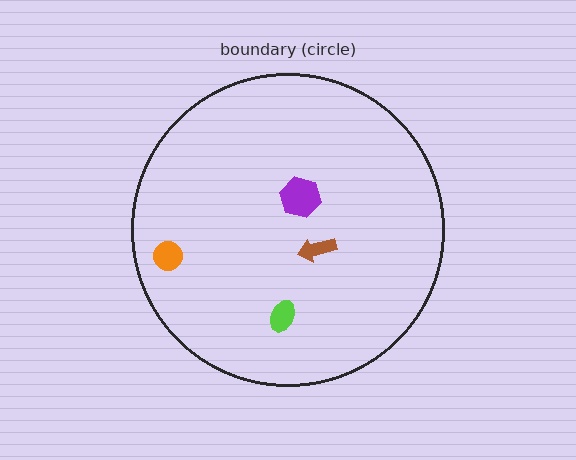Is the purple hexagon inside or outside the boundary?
Inside.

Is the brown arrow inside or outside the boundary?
Inside.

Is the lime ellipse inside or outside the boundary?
Inside.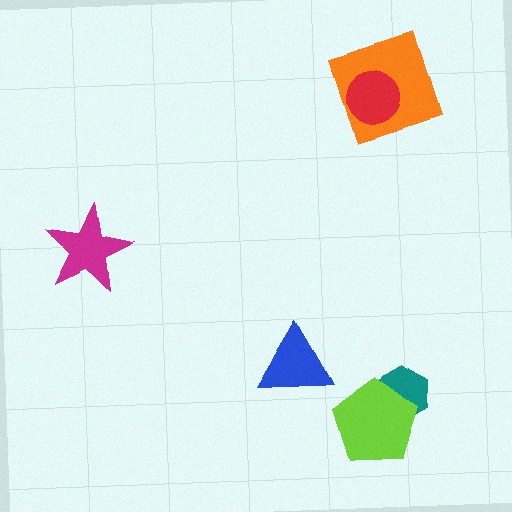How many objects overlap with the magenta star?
0 objects overlap with the magenta star.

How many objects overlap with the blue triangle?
0 objects overlap with the blue triangle.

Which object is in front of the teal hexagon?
The lime pentagon is in front of the teal hexagon.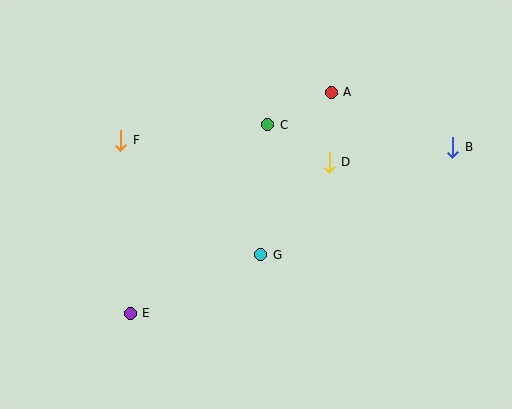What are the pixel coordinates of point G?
Point G is at (261, 255).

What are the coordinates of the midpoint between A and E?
The midpoint between A and E is at (231, 203).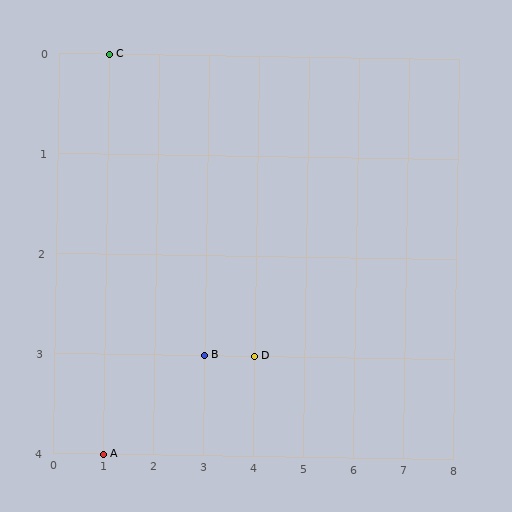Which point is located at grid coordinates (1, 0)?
Point C is at (1, 0).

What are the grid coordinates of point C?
Point C is at grid coordinates (1, 0).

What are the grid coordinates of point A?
Point A is at grid coordinates (1, 4).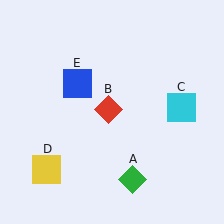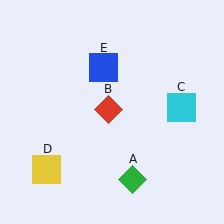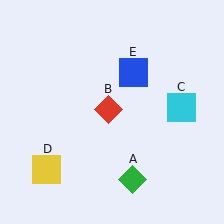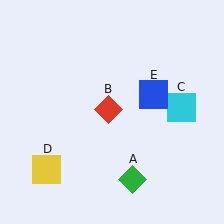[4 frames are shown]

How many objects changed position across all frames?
1 object changed position: blue square (object E).